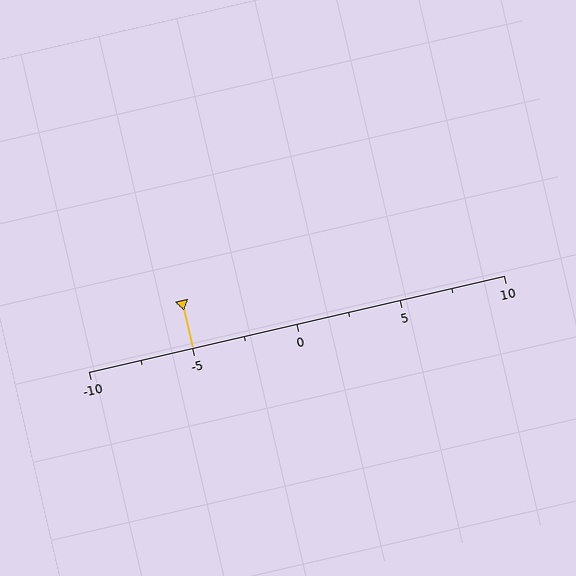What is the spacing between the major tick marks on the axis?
The major ticks are spaced 5 apart.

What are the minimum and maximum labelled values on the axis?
The axis runs from -10 to 10.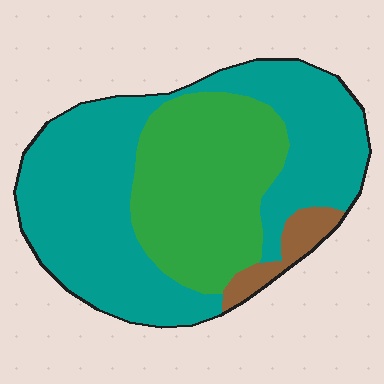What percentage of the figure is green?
Green takes up between a quarter and a half of the figure.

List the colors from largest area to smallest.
From largest to smallest: teal, green, brown.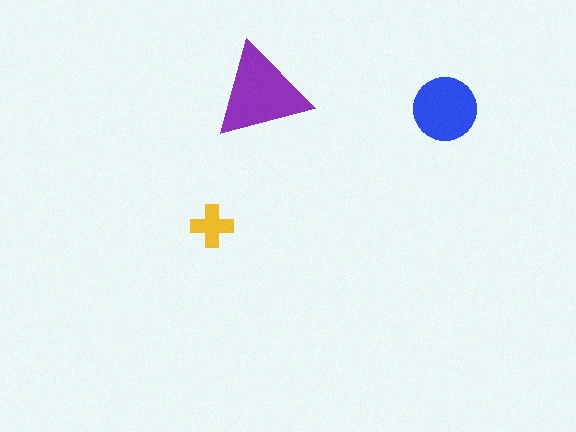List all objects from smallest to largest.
The yellow cross, the blue circle, the purple triangle.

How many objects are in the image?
There are 3 objects in the image.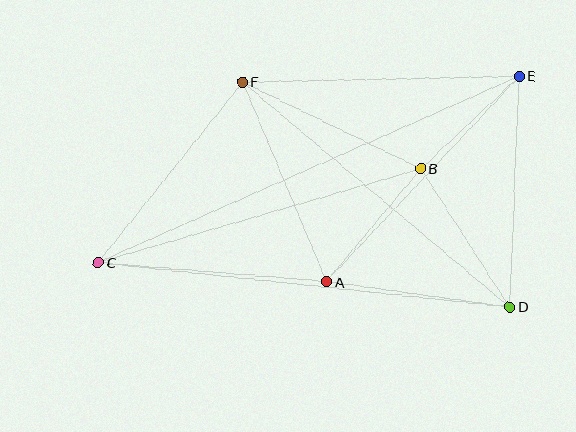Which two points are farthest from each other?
Points C and E are farthest from each other.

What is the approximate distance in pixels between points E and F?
The distance between E and F is approximately 277 pixels.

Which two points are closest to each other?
Points B and E are closest to each other.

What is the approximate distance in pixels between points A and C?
The distance between A and C is approximately 229 pixels.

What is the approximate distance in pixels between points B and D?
The distance between B and D is approximately 164 pixels.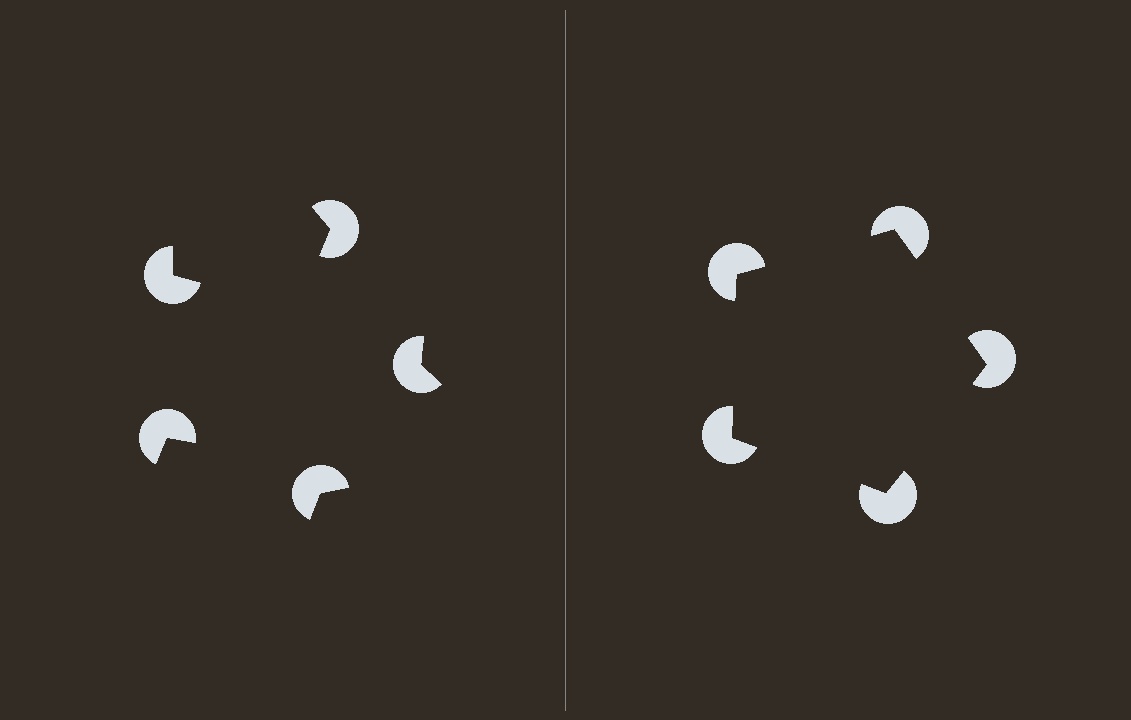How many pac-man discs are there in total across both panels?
10 — 5 on each side.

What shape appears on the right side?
An illusory pentagon.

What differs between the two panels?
The pac-man discs are positioned identically on both sides; only the wedge orientations differ. On the right they align to a pentagon; on the left they are misaligned.